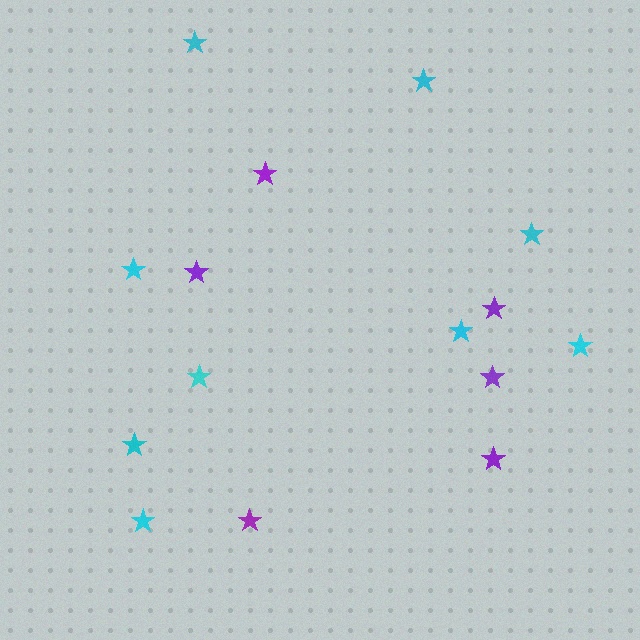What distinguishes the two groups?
There are 2 groups: one group of purple stars (6) and one group of cyan stars (9).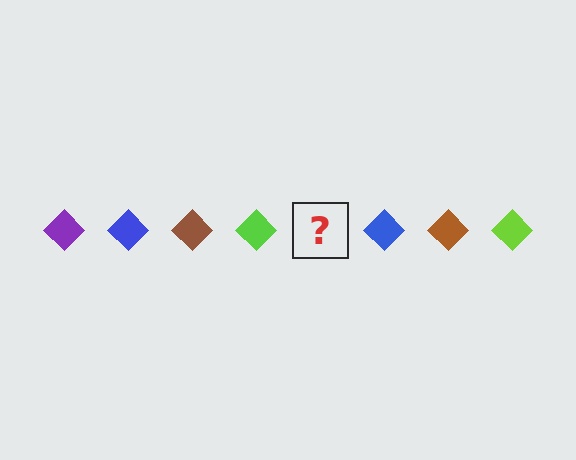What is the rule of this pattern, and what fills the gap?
The rule is that the pattern cycles through purple, blue, brown, lime diamonds. The gap should be filled with a purple diamond.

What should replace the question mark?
The question mark should be replaced with a purple diamond.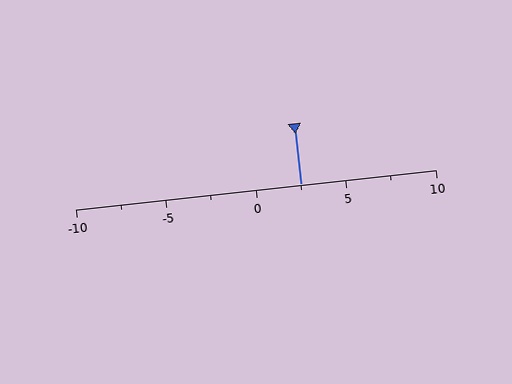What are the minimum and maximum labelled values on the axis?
The axis runs from -10 to 10.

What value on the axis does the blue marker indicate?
The marker indicates approximately 2.5.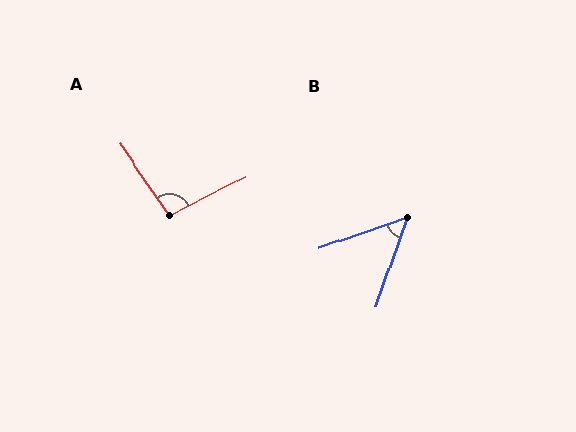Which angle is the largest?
A, at approximately 97 degrees.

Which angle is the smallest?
B, at approximately 52 degrees.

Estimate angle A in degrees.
Approximately 97 degrees.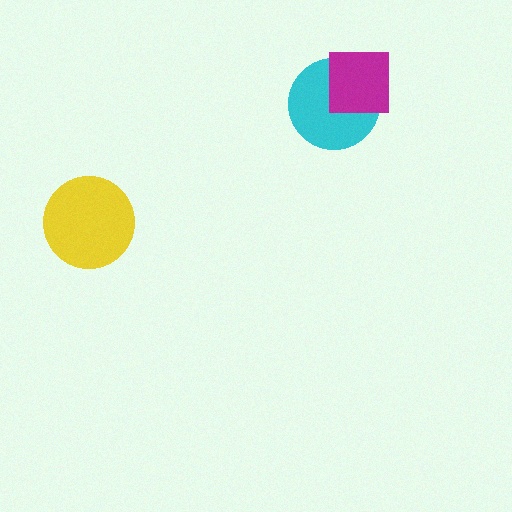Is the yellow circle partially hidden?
No, no other shape covers it.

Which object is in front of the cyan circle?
The magenta square is in front of the cyan circle.